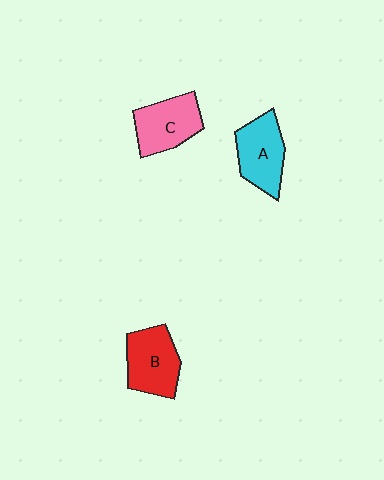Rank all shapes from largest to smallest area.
From largest to smallest: B (red), A (cyan), C (pink).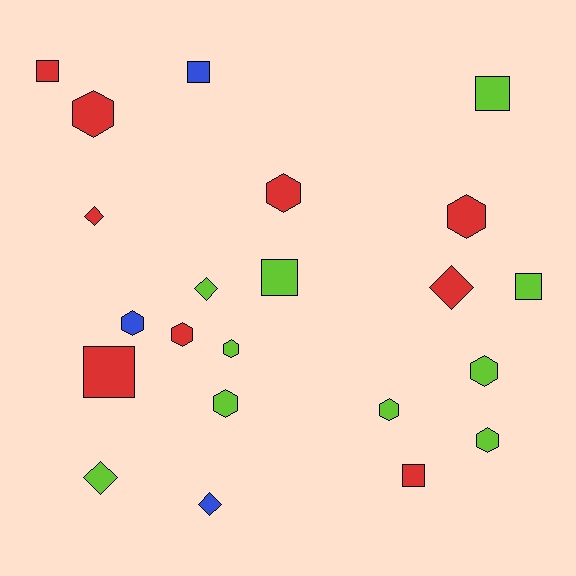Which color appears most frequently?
Lime, with 10 objects.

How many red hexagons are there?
There are 4 red hexagons.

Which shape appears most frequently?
Hexagon, with 10 objects.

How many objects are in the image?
There are 22 objects.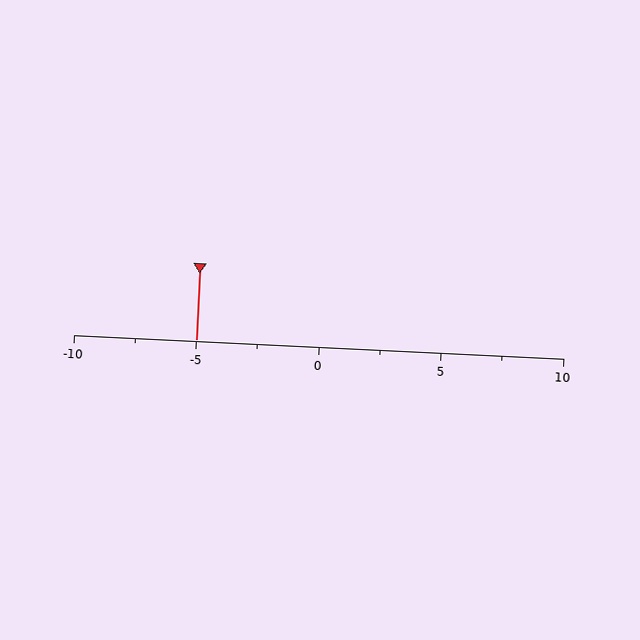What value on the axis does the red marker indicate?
The marker indicates approximately -5.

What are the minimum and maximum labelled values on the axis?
The axis runs from -10 to 10.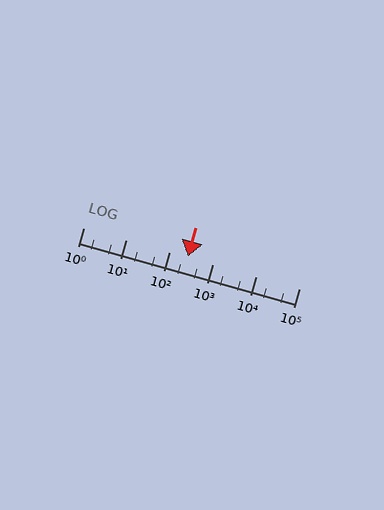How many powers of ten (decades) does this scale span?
The scale spans 5 decades, from 1 to 100000.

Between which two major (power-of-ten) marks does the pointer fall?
The pointer is between 100 and 1000.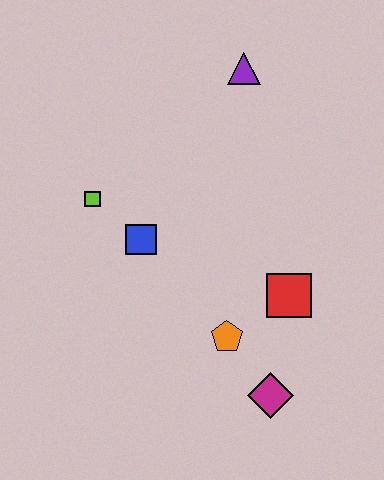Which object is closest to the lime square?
The blue square is closest to the lime square.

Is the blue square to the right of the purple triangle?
No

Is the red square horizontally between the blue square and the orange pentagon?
No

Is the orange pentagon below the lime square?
Yes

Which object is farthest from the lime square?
The magenta diamond is farthest from the lime square.